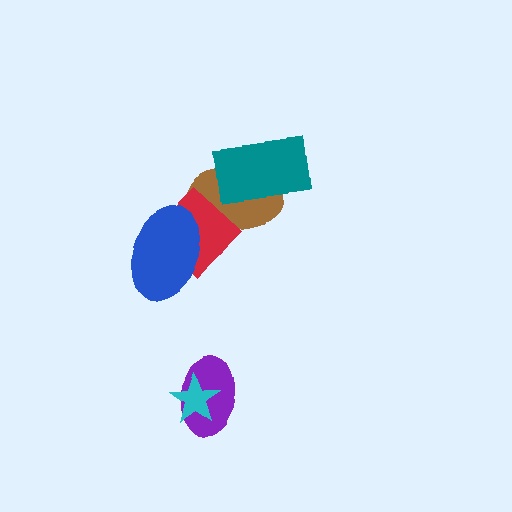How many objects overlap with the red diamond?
2 objects overlap with the red diamond.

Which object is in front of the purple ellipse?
The cyan star is in front of the purple ellipse.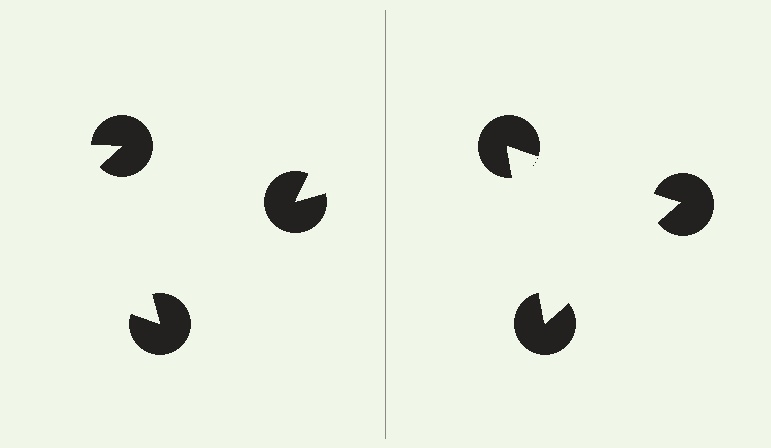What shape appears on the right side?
An illusory triangle.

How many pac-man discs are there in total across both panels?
6 — 3 on each side.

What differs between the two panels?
The pac-man discs are positioned identically on both sides; only the wedge orientations differ. On the right they align to a triangle; on the left they are misaligned.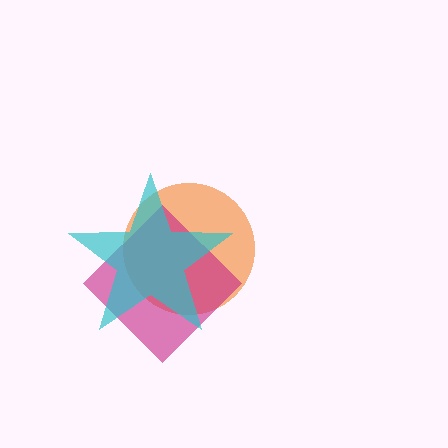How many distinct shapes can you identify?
There are 3 distinct shapes: an orange circle, a magenta diamond, a cyan star.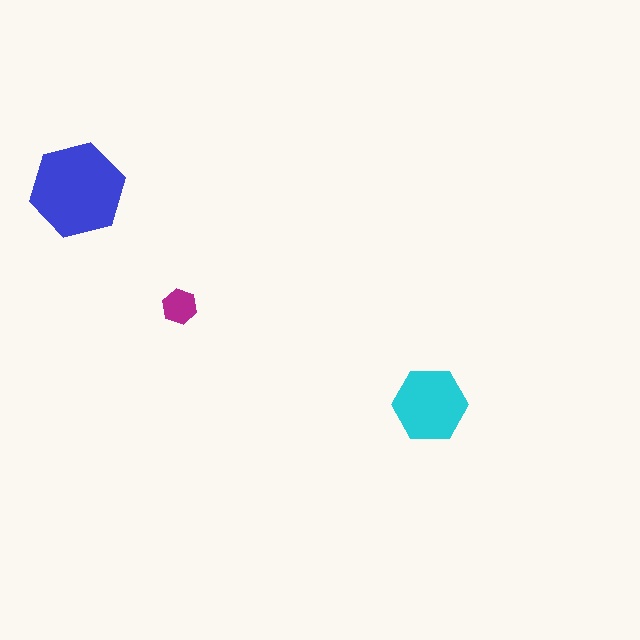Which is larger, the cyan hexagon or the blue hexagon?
The blue one.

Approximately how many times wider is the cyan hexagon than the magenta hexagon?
About 2 times wider.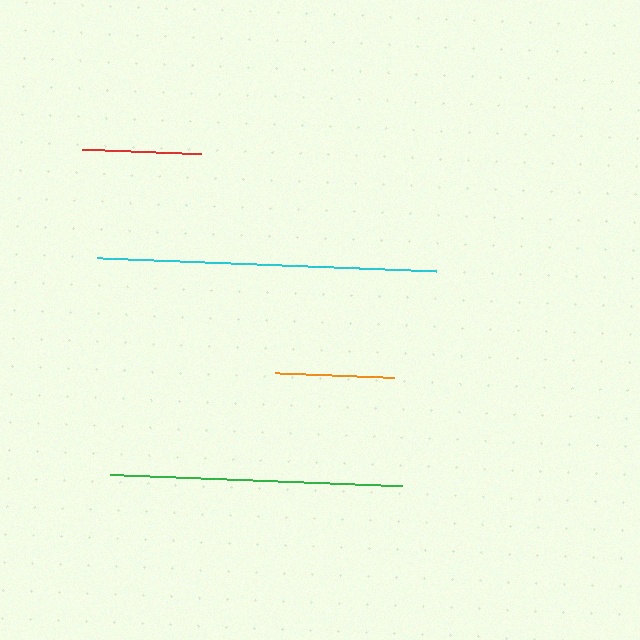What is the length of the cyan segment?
The cyan segment is approximately 339 pixels long.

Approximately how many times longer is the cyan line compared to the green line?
The cyan line is approximately 1.2 times the length of the green line.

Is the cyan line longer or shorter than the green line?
The cyan line is longer than the green line.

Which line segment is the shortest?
The red line is the shortest at approximately 118 pixels.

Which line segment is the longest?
The cyan line is the longest at approximately 339 pixels.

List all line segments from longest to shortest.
From longest to shortest: cyan, green, orange, red.